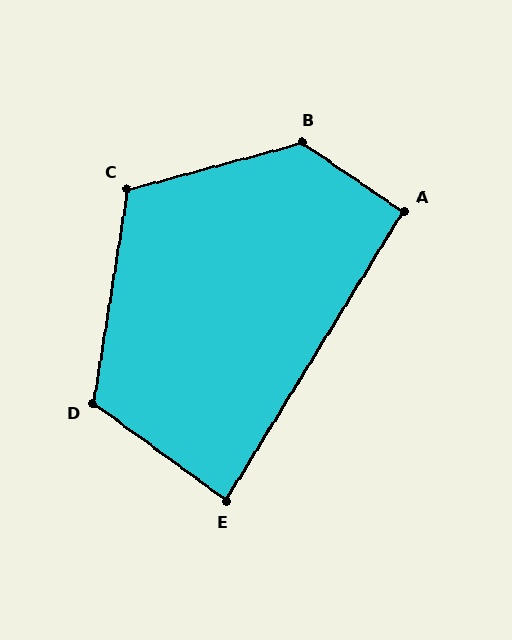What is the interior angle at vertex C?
Approximately 114 degrees (obtuse).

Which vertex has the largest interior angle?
B, at approximately 131 degrees.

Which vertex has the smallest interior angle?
E, at approximately 85 degrees.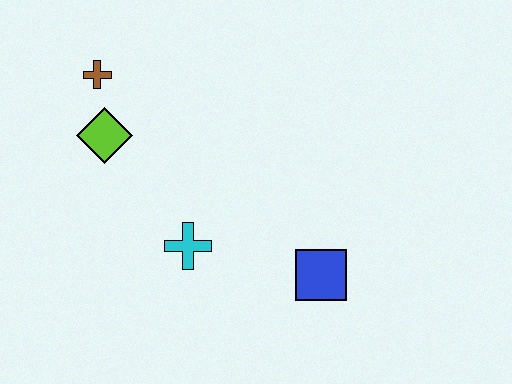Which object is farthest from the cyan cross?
The brown cross is farthest from the cyan cross.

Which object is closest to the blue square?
The cyan cross is closest to the blue square.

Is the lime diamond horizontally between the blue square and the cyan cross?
No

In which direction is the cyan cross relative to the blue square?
The cyan cross is to the left of the blue square.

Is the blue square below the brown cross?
Yes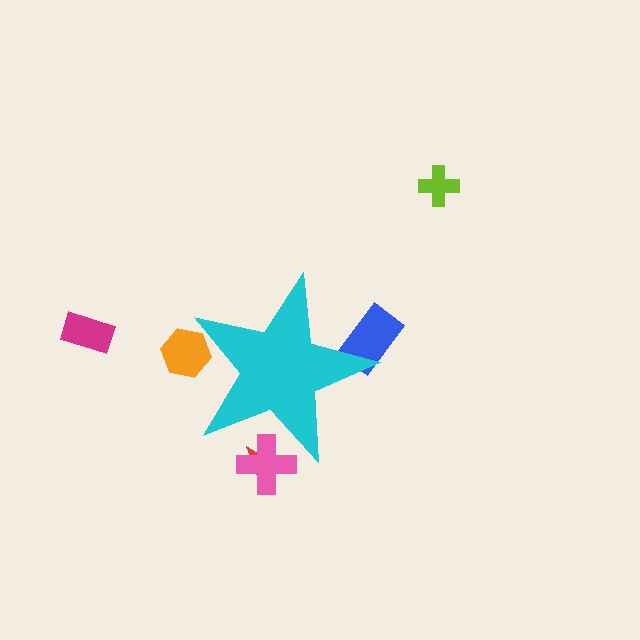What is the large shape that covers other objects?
A cyan star.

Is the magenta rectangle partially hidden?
No, the magenta rectangle is fully visible.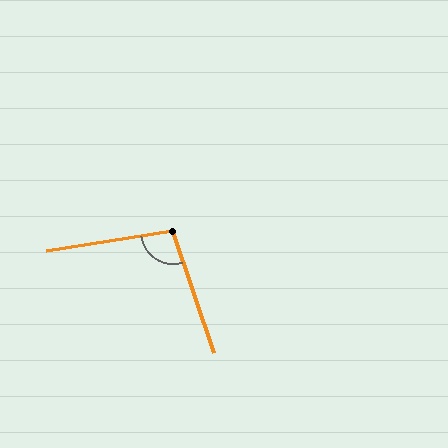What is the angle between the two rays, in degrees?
Approximately 100 degrees.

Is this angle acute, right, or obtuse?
It is obtuse.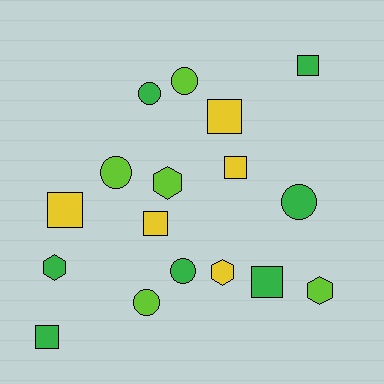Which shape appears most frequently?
Square, with 7 objects.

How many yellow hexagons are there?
There is 1 yellow hexagon.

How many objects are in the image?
There are 17 objects.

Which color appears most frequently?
Green, with 7 objects.